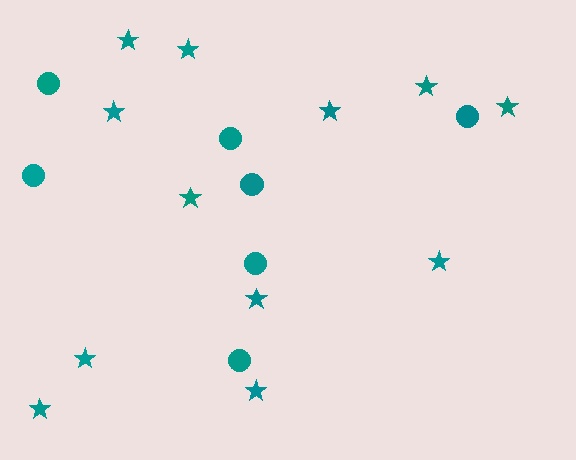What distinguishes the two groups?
There are 2 groups: one group of circles (7) and one group of stars (12).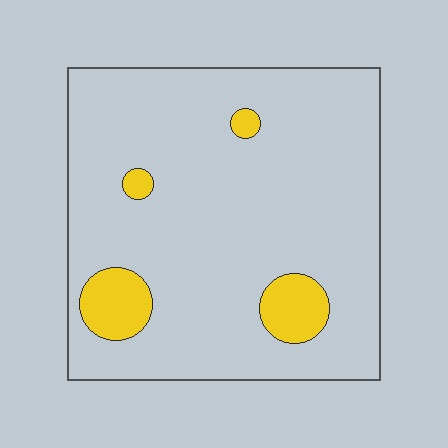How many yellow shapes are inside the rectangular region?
4.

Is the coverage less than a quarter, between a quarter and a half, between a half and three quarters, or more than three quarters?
Less than a quarter.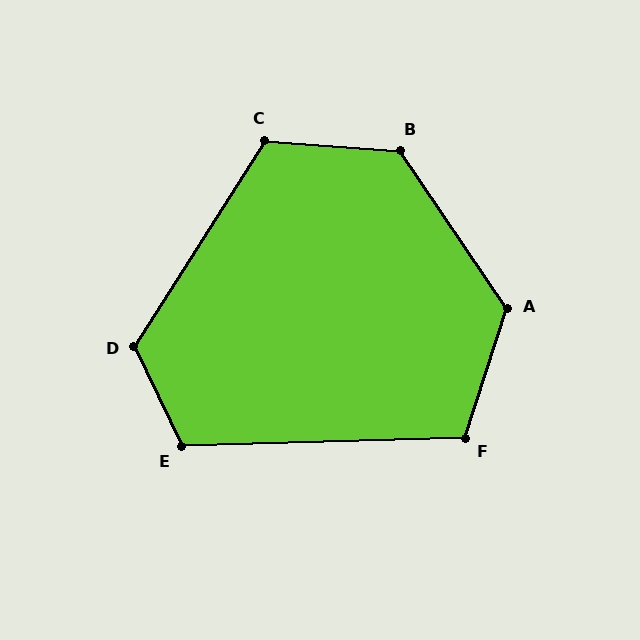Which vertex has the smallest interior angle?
F, at approximately 110 degrees.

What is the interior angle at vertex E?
Approximately 114 degrees (obtuse).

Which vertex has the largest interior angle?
B, at approximately 128 degrees.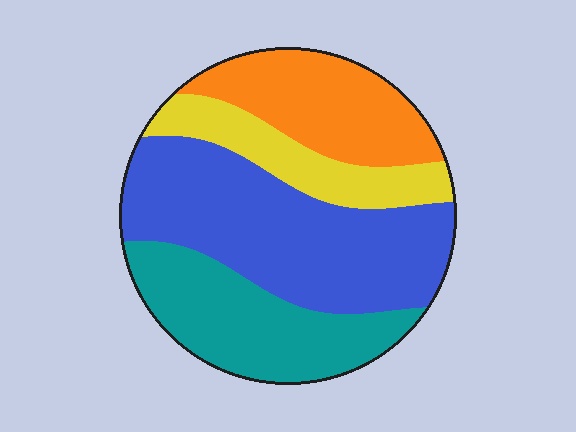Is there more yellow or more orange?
Orange.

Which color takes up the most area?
Blue, at roughly 40%.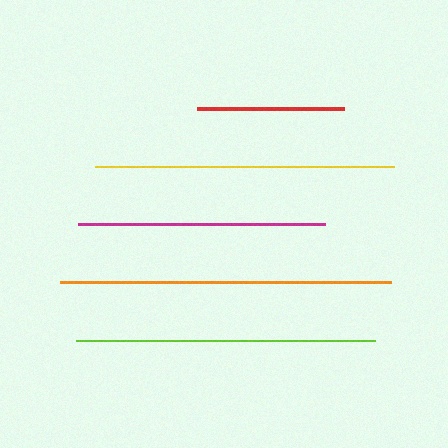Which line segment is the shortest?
The red line is the shortest at approximately 147 pixels.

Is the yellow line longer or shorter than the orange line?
The orange line is longer than the yellow line.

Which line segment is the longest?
The orange line is the longest at approximately 331 pixels.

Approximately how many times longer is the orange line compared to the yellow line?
The orange line is approximately 1.1 times the length of the yellow line.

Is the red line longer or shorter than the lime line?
The lime line is longer than the red line.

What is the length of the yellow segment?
The yellow segment is approximately 299 pixels long.